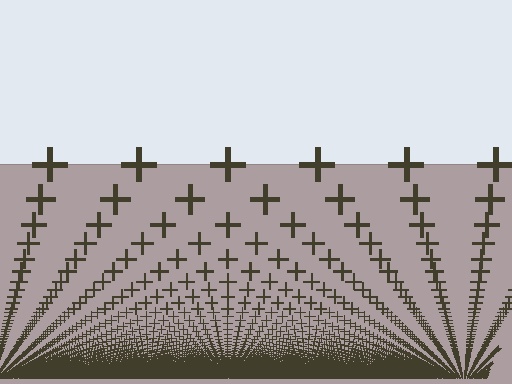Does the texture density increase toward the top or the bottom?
Density increases toward the bottom.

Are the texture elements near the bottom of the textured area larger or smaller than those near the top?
Smaller. The gradient is inverted — elements near the bottom are smaller and denser.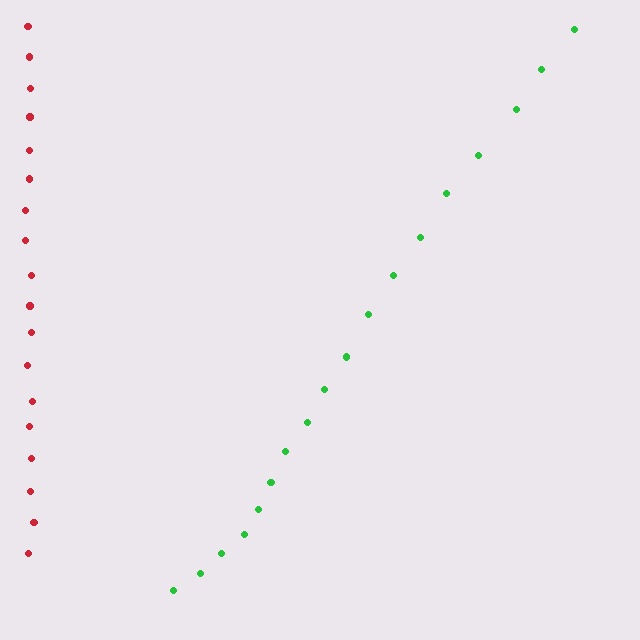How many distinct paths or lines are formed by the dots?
There are 2 distinct paths.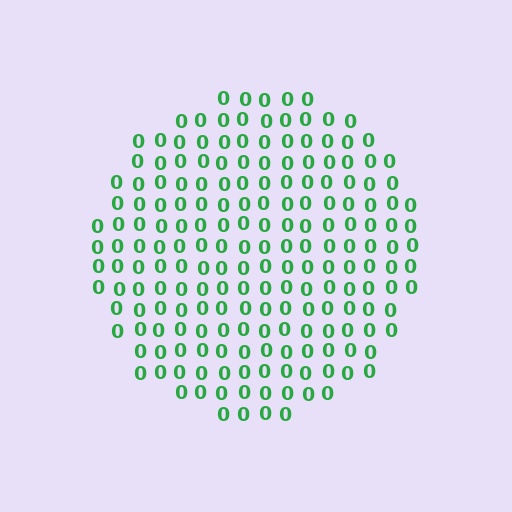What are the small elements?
The small elements are digit 0's.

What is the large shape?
The large shape is a circle.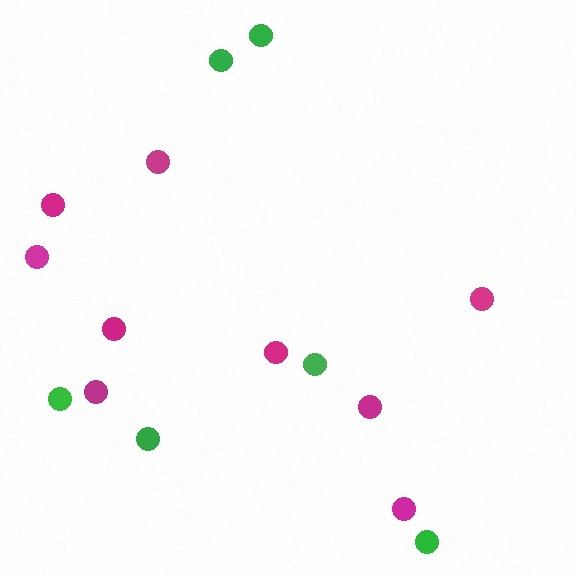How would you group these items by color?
There are 2 groups: one group of magenta circles (9) and one group of green circles (6).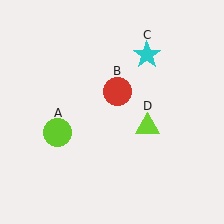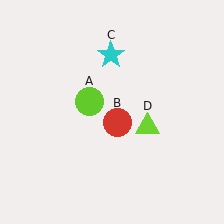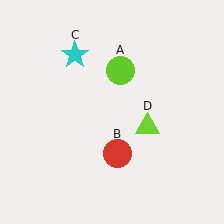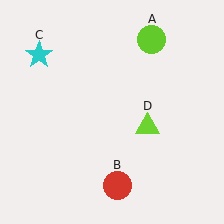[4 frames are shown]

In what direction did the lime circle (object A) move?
The lime circle (object A) moved up and to the right.